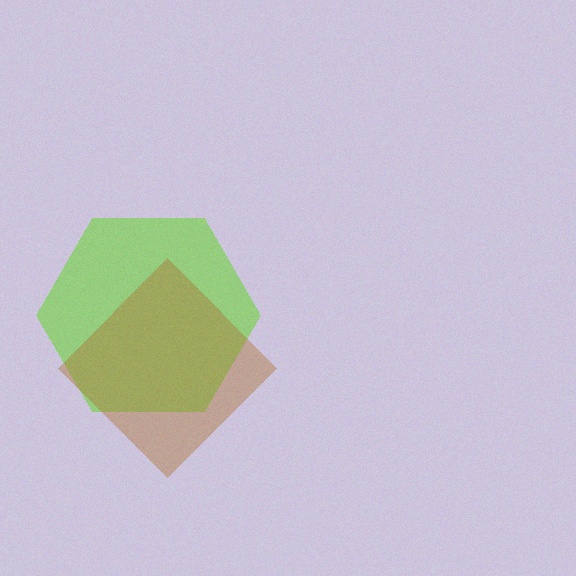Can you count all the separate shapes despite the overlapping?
Yes, there are 2 separate shapes.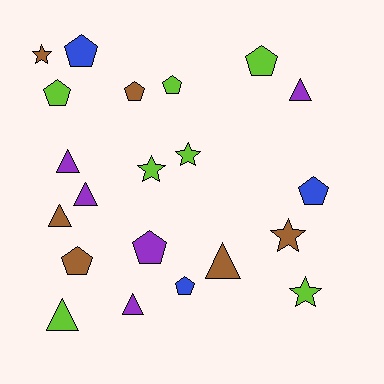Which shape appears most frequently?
Pentagon, with 9 objects.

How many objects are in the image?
There are 21 objects.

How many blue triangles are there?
There are no blue triangles.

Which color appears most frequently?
Lime, with 7 objects.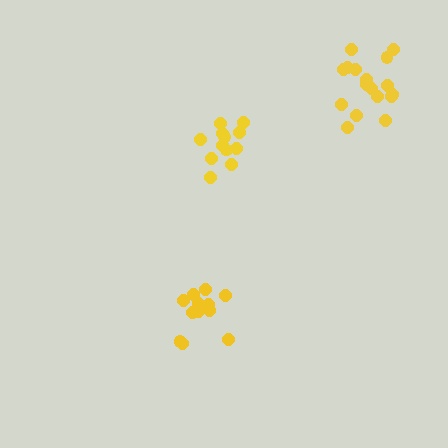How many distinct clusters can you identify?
There are 3 distinct clusters.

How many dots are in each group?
Group 1: 12 dots, Group 2: 12 dots, Group 3: 17 dots (41 total).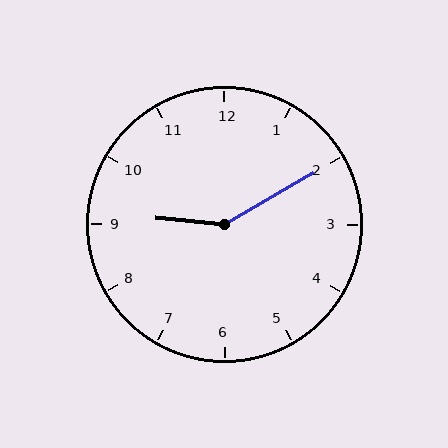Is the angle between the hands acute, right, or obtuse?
It is obtuse.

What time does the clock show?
9:10.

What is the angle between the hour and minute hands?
Approximately 145 degrees.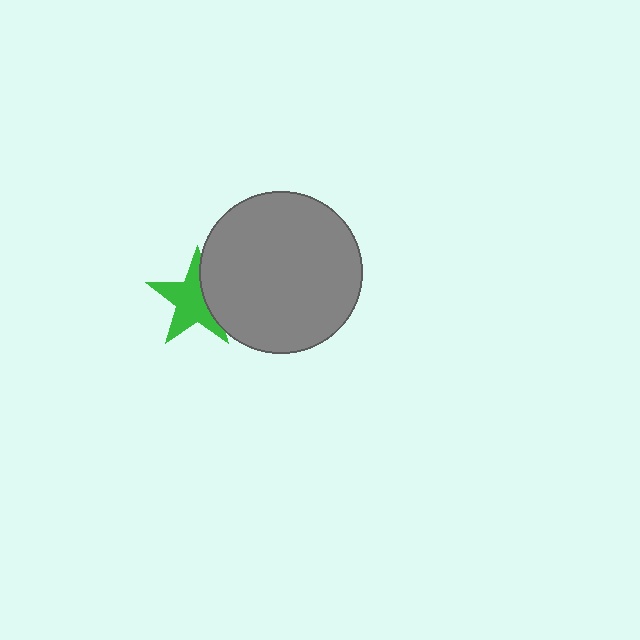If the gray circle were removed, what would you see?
You would see the complete green star.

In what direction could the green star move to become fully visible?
The green star could move left. That would shift it out from behind the gray circle entirely.